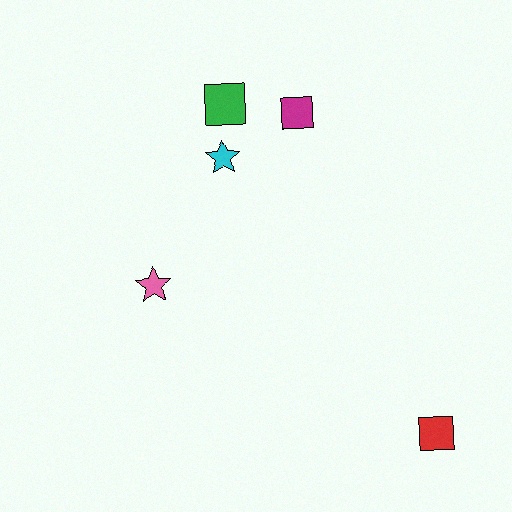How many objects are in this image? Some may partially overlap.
There are 5 objects.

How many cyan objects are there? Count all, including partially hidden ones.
There is 1 cyan object.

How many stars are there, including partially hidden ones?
There are 2 stars.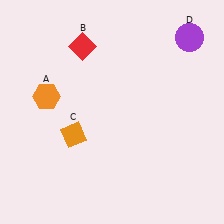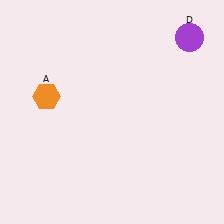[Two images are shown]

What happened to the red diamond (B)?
The red diamond (B) was removed in Image 2. It was in the top-left area of Image 1.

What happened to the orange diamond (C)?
The orange diamond (C) was removed in Image 2. It was in the bottom-left area of Image 1.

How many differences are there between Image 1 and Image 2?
There are 2 differences between the two images.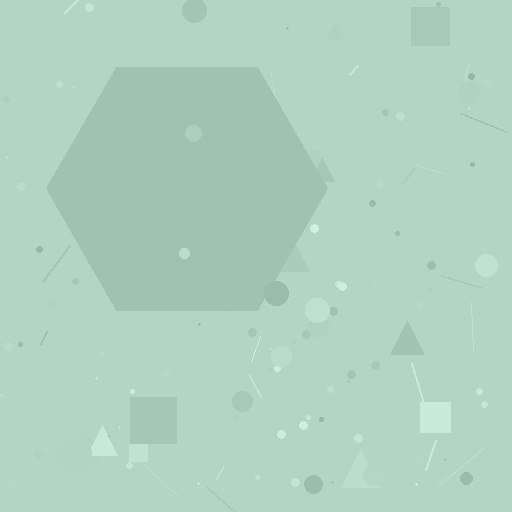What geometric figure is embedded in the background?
A hexagon is embedded in the background.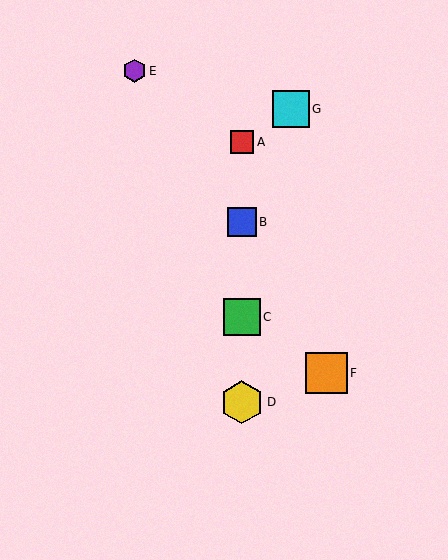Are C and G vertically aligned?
No, C is at x≈242 and G is at x≈291.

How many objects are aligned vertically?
4 objects (A, B, C, D) are aligned vertically.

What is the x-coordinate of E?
Object E is at x≈135.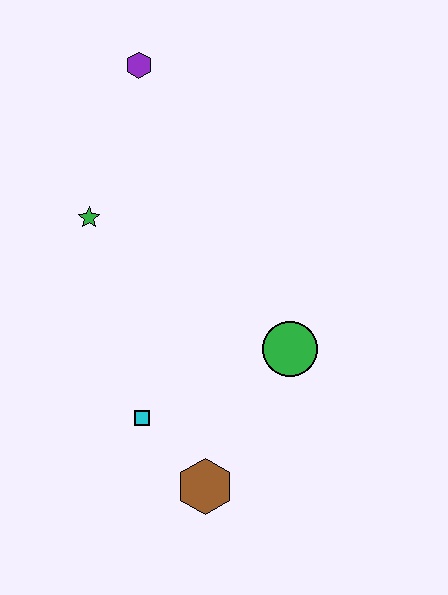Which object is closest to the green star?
The purple hexagon is closest to the green star.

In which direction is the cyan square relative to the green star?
The cyan square is below the green star.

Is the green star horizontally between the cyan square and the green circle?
No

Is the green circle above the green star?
No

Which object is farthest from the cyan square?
The purple hexagon is farthest from the cyan square.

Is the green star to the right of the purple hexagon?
No